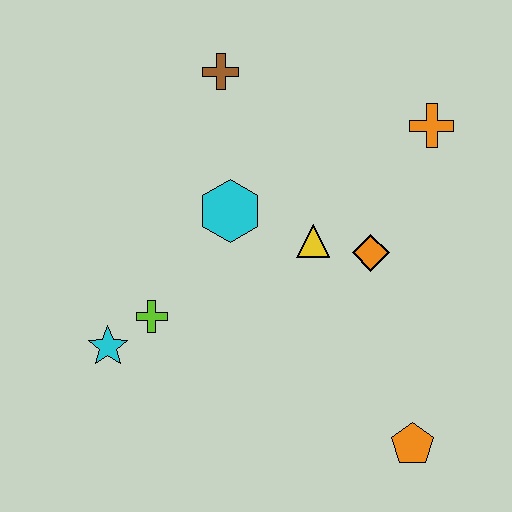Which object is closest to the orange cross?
The orange diamond is closest to the orange cross.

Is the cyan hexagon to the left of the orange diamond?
Yes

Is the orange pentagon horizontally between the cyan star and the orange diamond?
No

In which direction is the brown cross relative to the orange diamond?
The brown cross is above the orange diamond.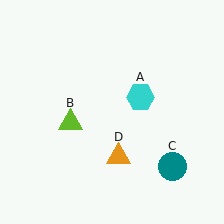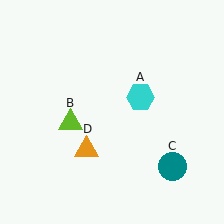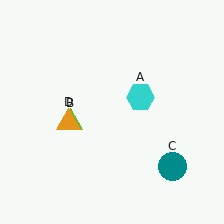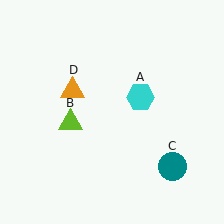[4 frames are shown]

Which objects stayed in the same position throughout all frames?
Cyan hexagon (object A) and lime triangle (object B) and teal circle (object C) remained stationary.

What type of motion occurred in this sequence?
The orange triangle (object D) rotated clockwise around the center of the scene.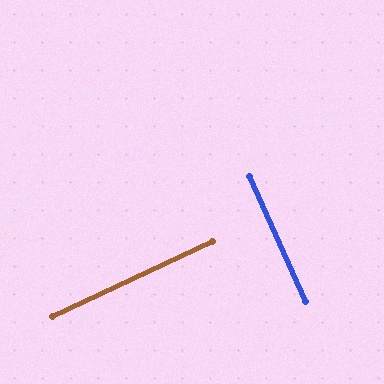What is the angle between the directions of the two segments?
Approximately 89 degrees.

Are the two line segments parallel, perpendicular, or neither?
Perpendicular — they meet at approximately 89°.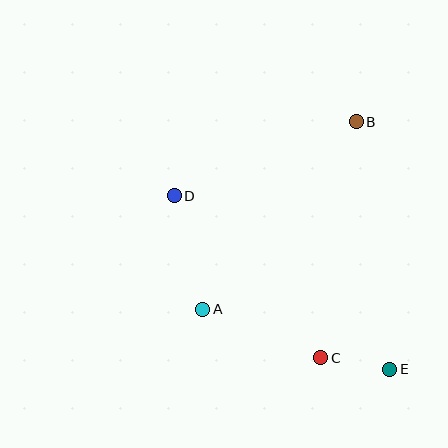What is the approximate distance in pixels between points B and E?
The distance between B and E is approximately 250 pixels.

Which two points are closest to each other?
Points C and E are closest to each other.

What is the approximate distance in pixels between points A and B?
The distance between A and B is approximately 242 pixels.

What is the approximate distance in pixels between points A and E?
The distance between A and E is approximately 196 pixels.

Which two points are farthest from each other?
Points D and E are farthest from each other.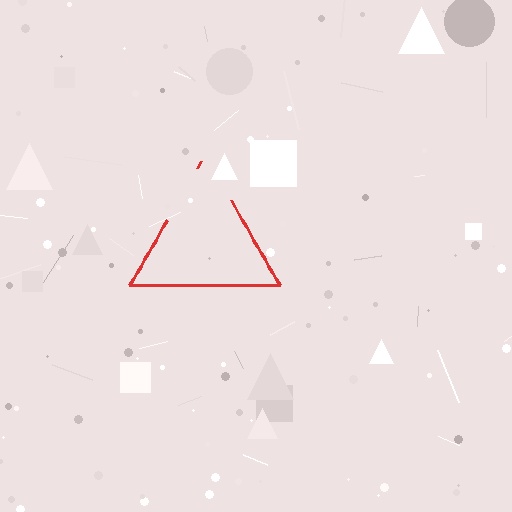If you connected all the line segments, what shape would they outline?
They would outline a triangle.